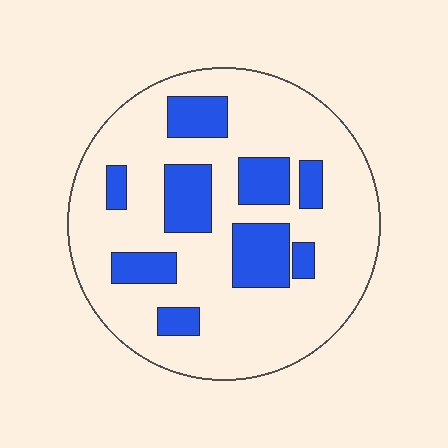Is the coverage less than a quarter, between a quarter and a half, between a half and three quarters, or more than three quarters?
Less than a quarter.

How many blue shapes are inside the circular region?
9.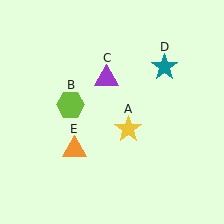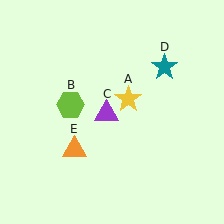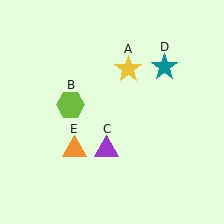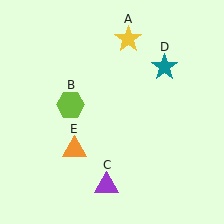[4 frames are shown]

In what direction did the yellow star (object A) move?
The yellow star (object A) moved up.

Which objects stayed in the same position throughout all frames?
Lime hexagon (object B) and teal star (object D) and orange triangle (object E) remained stationary.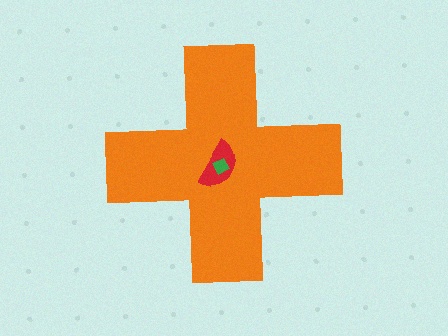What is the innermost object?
The green square.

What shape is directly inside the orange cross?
The red semicircle.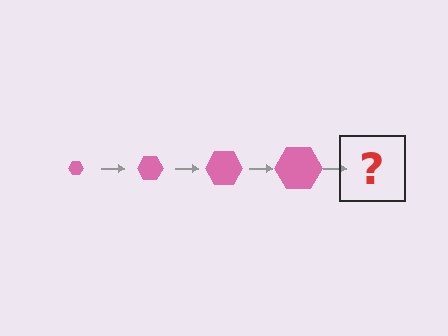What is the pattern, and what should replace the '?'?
The pattern is that the hexagon gets progressively larger each step. The '?' should be a pink hexagon, larger than the previous one.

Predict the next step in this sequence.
The next step is a pink hexagon, larger than the previous one.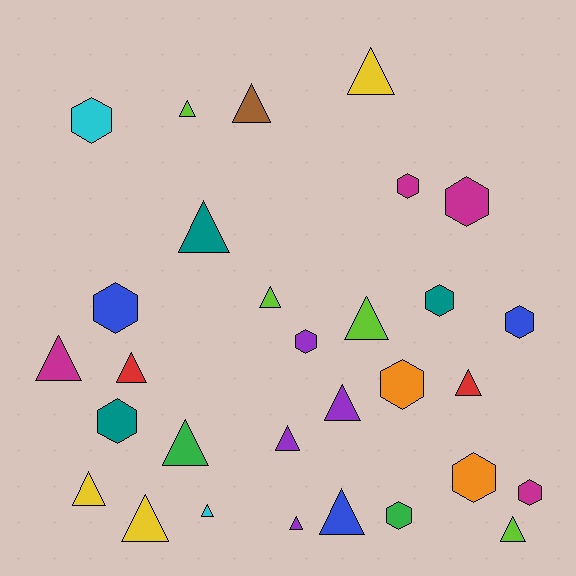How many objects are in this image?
There are 30 objects.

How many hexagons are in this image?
There are 12 hexagons.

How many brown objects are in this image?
There is 1 brown object.